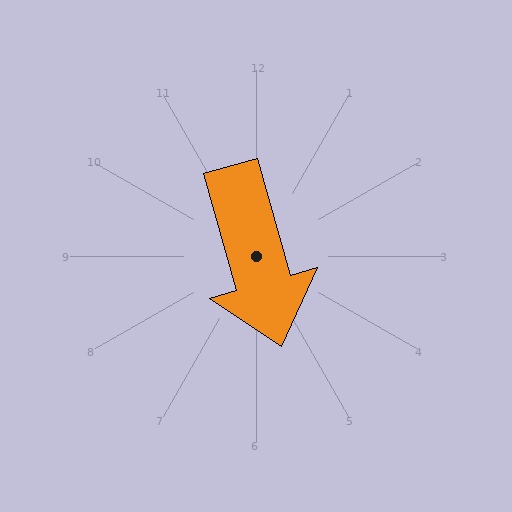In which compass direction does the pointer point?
South.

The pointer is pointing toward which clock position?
Roughly 5 o'clock.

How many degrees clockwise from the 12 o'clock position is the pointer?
Approximately 164 degrees.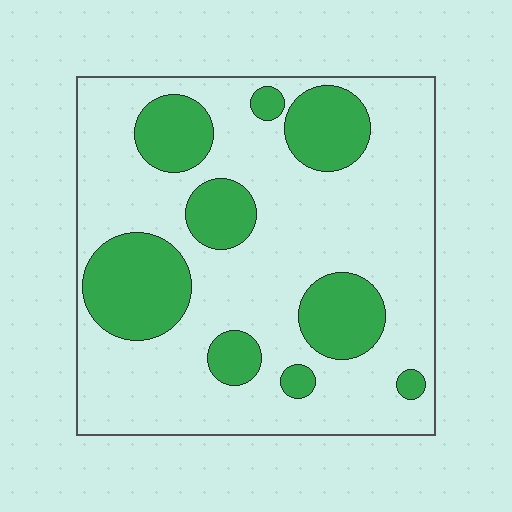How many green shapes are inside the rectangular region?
9.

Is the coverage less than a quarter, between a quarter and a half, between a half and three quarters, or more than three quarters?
Between a quarter and a half.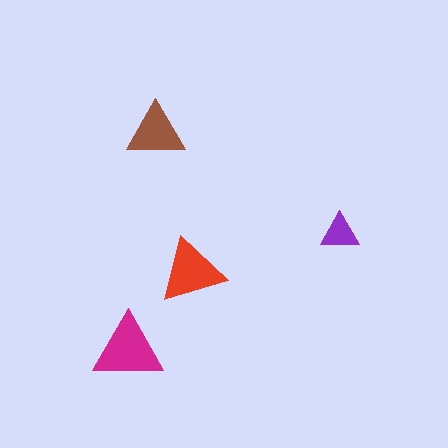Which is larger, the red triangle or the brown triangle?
The red one.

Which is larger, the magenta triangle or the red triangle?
The magenta one.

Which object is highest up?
The brown triangle is topmost.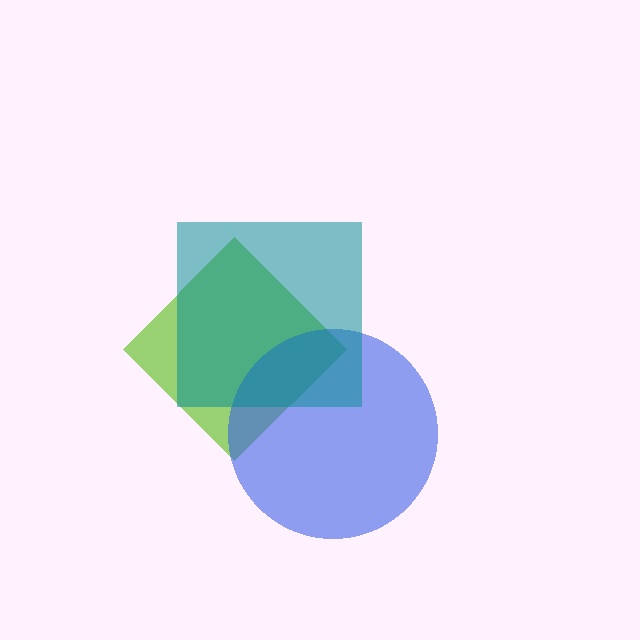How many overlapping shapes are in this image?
There are 3 overlapping shapes in the image.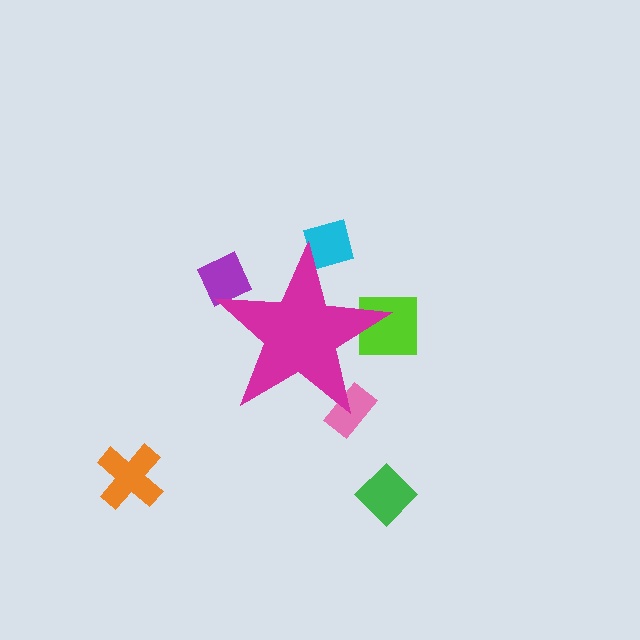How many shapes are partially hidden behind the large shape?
4 shapes are partially hidden.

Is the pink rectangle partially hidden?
Yes, the pink rectangle is partially hidden behind the magenta star.